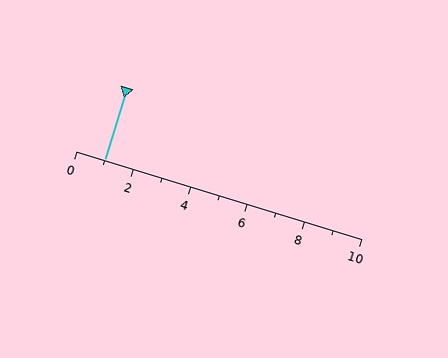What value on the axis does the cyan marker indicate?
The marker indicates approximately 1.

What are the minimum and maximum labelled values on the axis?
The axis runs from 0 to 10.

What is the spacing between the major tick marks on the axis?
The major ticks are spaced 2 apart.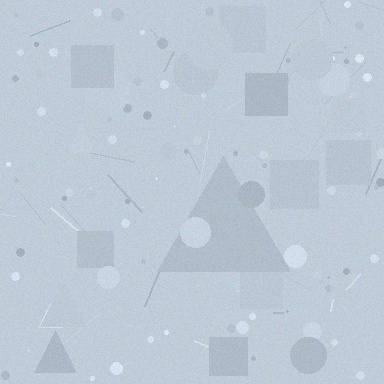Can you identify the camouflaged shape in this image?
The camouflaged shape is a triangle.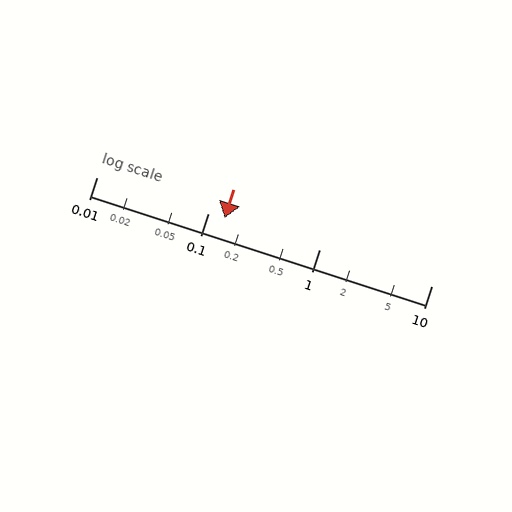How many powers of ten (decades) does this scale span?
The scale spans 3 decades, from 0.01 to 10.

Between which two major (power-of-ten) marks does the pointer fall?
The pointer is between 0.1 and 1.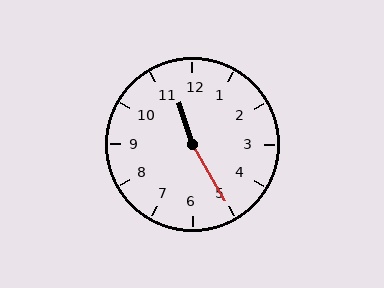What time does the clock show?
11:25.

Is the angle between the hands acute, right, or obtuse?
It is obtuse.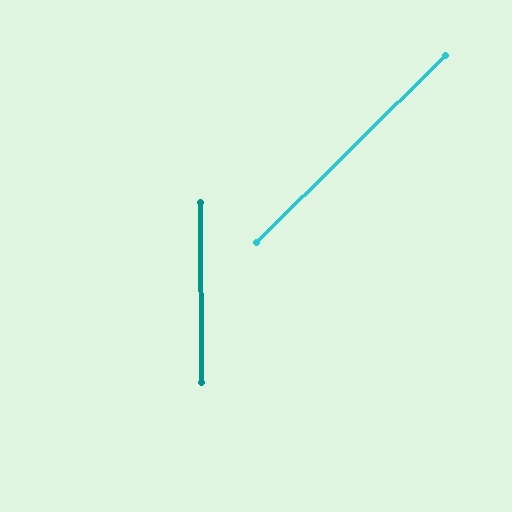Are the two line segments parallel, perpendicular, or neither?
Neither parallel nor perpendicular — they differ by about 46°.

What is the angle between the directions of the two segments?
Approximately 46 degrees.